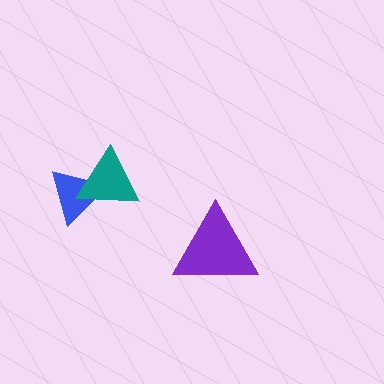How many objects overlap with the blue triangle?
1 object overlaps with the blue triangle.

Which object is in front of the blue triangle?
The teal triangle is in front of the blue triangle.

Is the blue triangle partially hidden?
Yes, it is partially covered by another shape.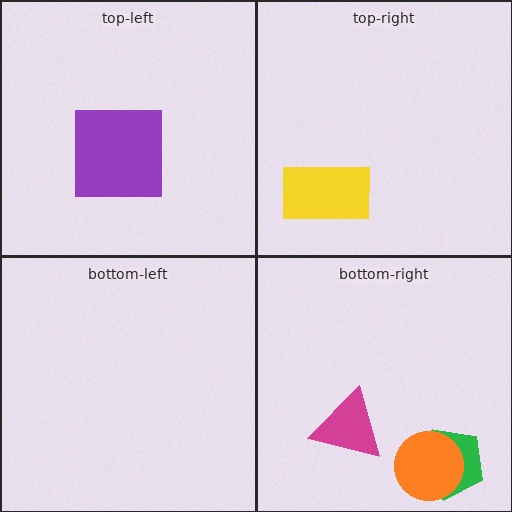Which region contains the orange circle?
The bottom-right region.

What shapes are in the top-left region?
The purple square.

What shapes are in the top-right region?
The yellow rectangle.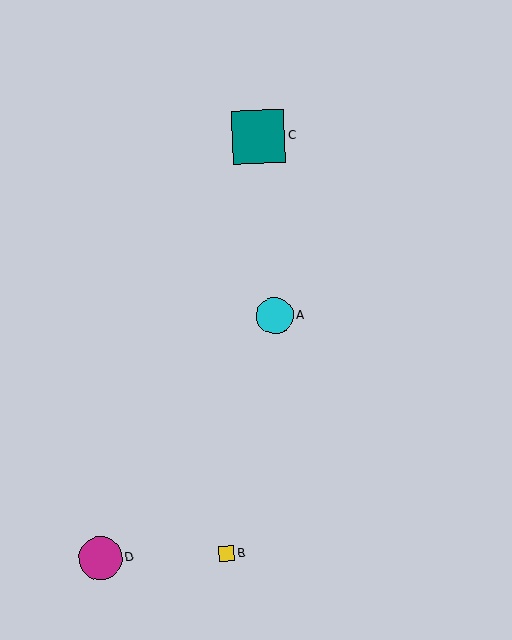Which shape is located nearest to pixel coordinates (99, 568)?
The magenta circle (labeled D) at (100, 559) is nearest to that location.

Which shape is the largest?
The teal square (labeled C) is the largest.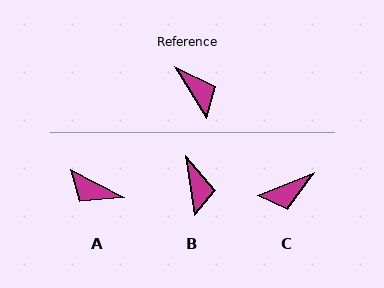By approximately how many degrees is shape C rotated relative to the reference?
Approximately 100 degrees clockwise.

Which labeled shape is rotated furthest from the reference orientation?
A, about 149 degrees away.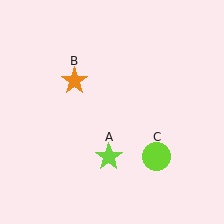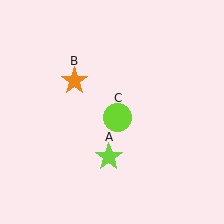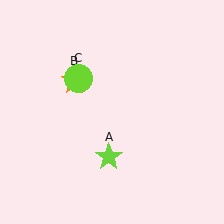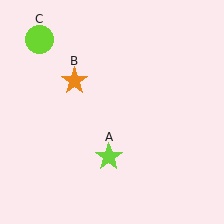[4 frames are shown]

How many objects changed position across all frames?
1 object changed position: lime circle (object C).